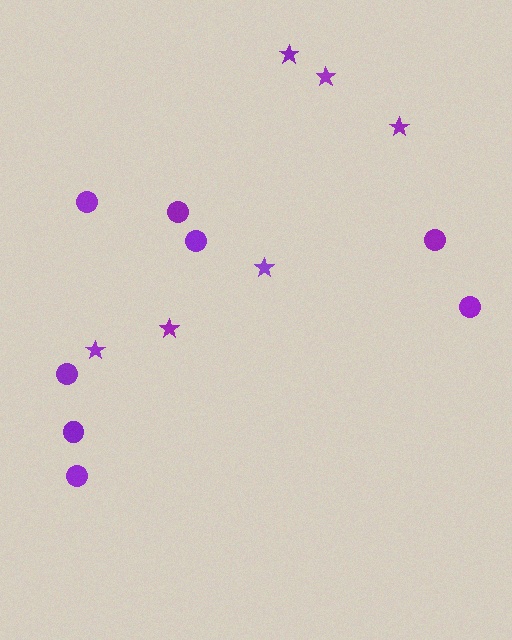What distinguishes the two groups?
There are 2 groups: one group of circles (8) and one group of stars (6).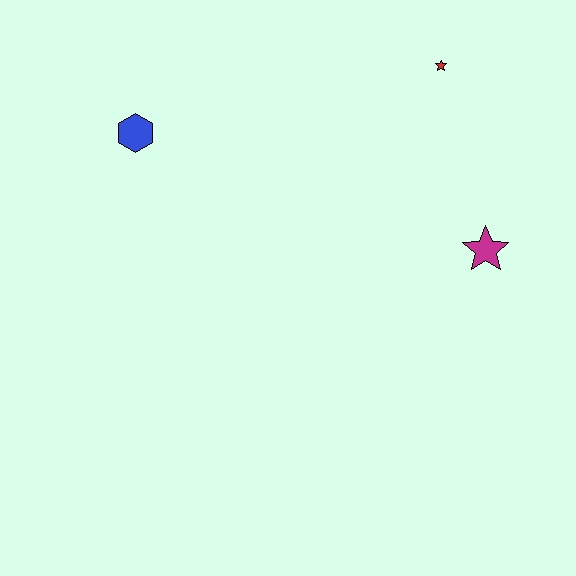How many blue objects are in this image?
There is 1 blue object.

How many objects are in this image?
There are 3 objects.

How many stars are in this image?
There are 2 stars.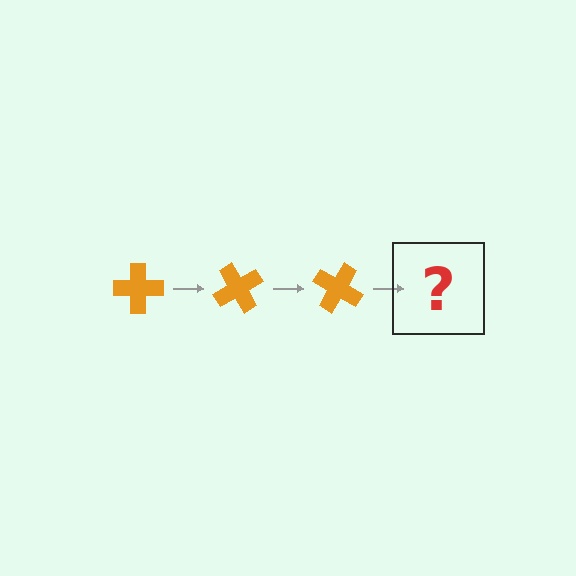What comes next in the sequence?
The next element should be an orange cross rotated 180 degrees.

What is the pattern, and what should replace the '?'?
The pattern is that the cross rotates 60 degrees each step. The '?' should be an orange cross rotated 180 degrees.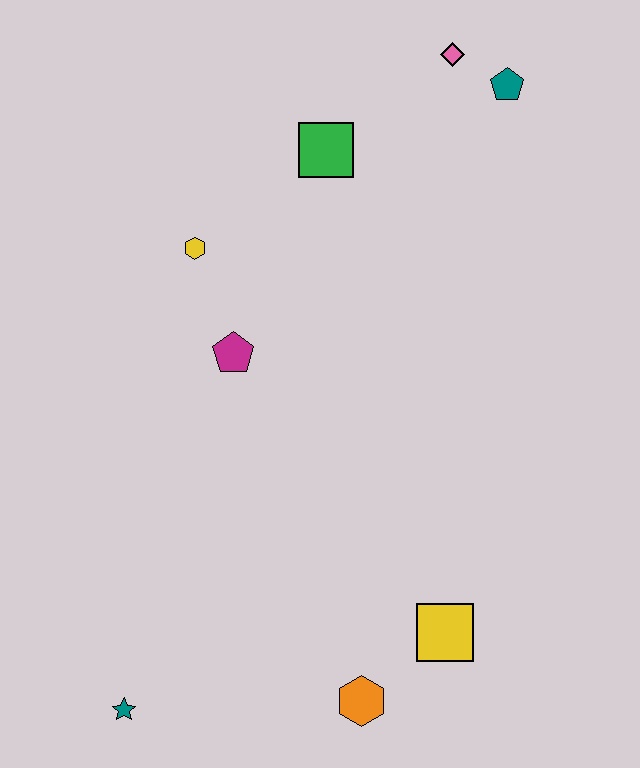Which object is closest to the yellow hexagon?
The magenta pentagon is closest to the yellow hexagon.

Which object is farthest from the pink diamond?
The teal star is farthest from the pink diamond.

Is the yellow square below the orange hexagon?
No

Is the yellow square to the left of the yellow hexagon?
No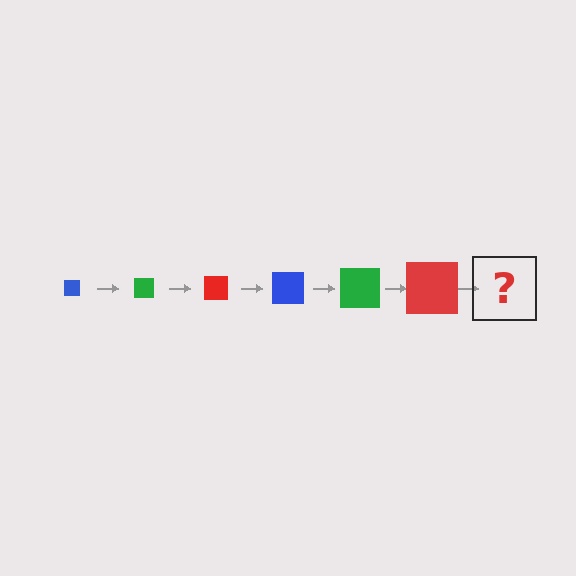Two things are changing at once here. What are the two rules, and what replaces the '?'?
The two rules are that the square grows larger each step and the color cycles through blue, green, and red. The '?' should be a blue square, larger than the previous one.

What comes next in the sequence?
The next element should be a blue square, larger than the previous one.